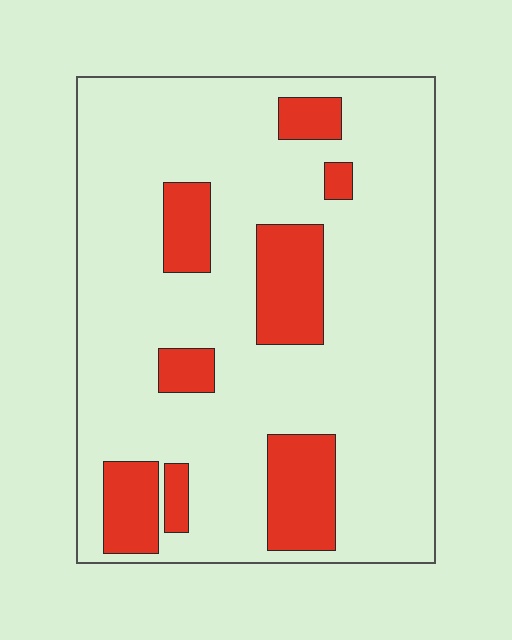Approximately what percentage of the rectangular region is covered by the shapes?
Approximately 20%.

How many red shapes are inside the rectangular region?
8.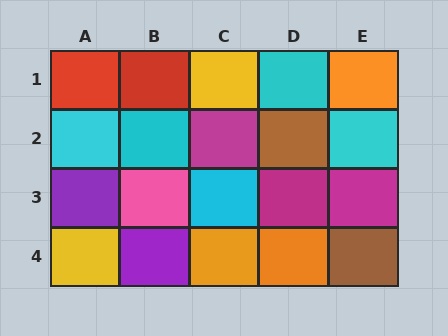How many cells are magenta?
3 cells are magenta.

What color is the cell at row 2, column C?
Magenta.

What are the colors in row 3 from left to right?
Purple, pink, cyan, magenta, magenta.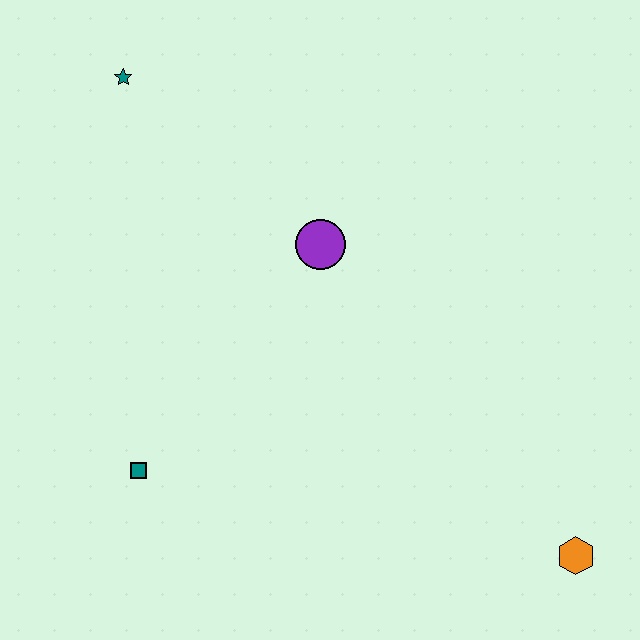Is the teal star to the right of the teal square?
No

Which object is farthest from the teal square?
The orange hexagon is farthest from the teal square.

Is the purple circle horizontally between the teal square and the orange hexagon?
Yes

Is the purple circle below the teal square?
No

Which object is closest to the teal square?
The purple circle is closest to the teal square.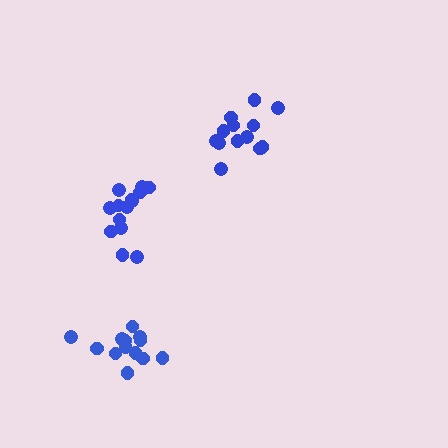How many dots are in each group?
Group 1: 14 dots, Group 2: 13 dots, Group 3: 13 dots (40 total).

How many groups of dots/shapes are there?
There are 3 groups.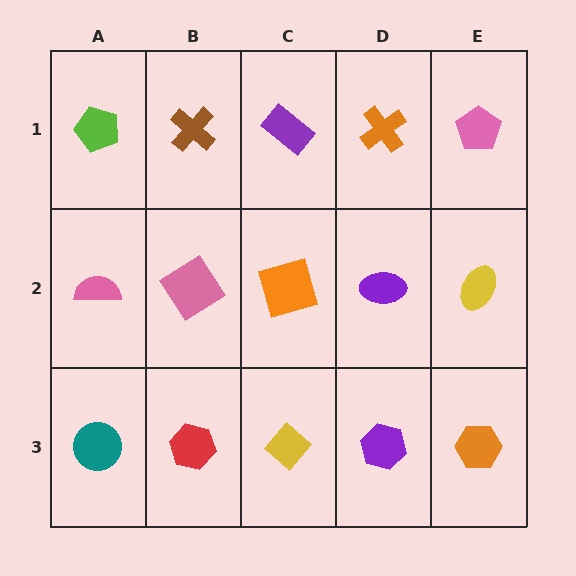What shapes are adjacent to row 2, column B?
A brown cross (row 1, column B), a red hexagon (row 3, column B), a pink semicircle (row 2, column A), an orange square (row 2, column C).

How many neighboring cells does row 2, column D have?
4.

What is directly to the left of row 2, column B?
A pink semicircle.